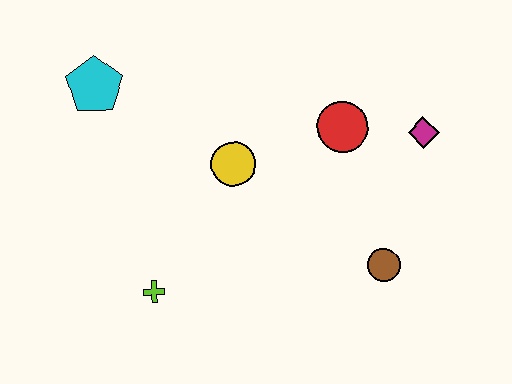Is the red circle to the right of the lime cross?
Yes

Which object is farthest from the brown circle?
The cyan pentagon is farthest from the brown circle.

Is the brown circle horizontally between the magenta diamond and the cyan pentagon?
Yes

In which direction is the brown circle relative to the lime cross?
The brown circle is to the right of the lime cross.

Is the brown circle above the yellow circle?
No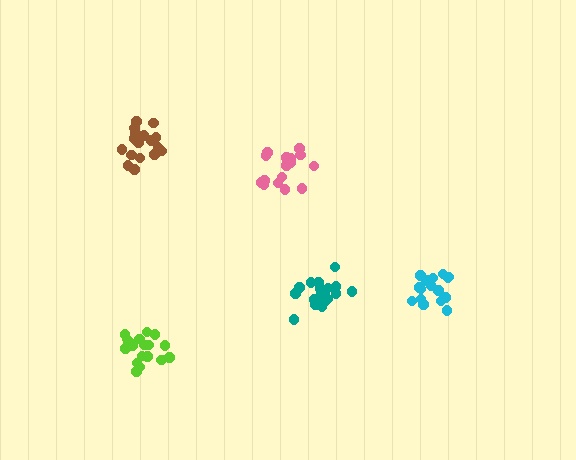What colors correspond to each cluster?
The clusters are colored: cyan, lime, teal, pink, brown.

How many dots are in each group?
Group 1: 17 dots, Group 2: 18 dots, Group 3: 19 dots, Group 4: 17 dots, Group 5: 18 dots (89 total).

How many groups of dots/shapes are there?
There are 5 groups.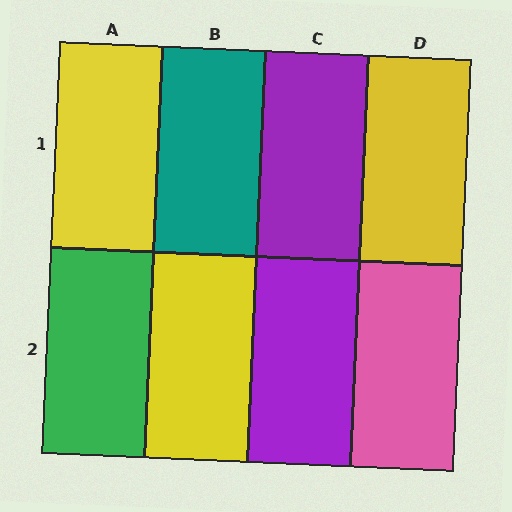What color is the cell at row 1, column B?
Teal.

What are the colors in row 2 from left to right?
Green, yellow, purple, pink.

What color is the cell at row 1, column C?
Purple.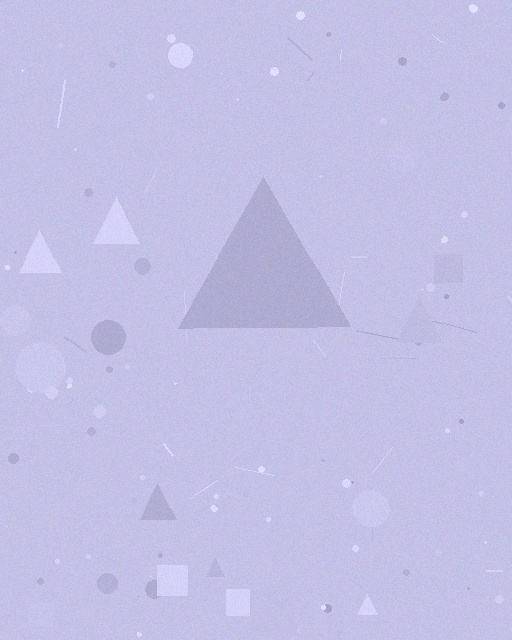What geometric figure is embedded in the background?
A triangle is embedded in the background.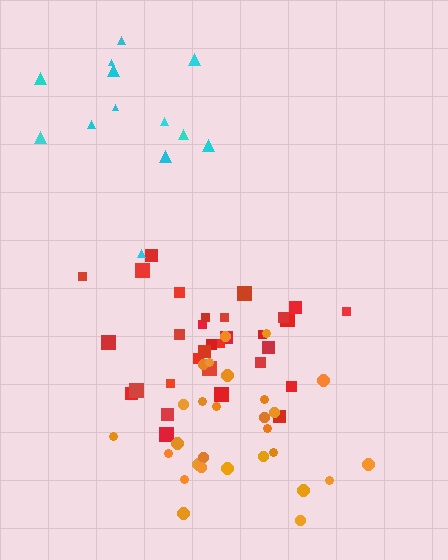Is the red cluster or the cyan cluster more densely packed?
Red.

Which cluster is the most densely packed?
Orange.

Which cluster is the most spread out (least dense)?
Cyan.